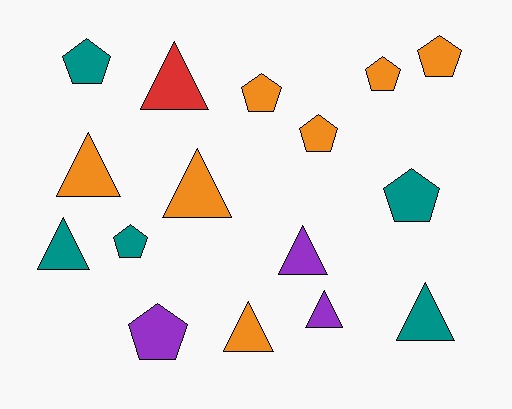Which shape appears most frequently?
Triangle, with 8 objects.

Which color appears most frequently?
Orange, with 7 objects.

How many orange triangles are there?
There are 3 orange triangles.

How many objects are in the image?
There are 16 objects.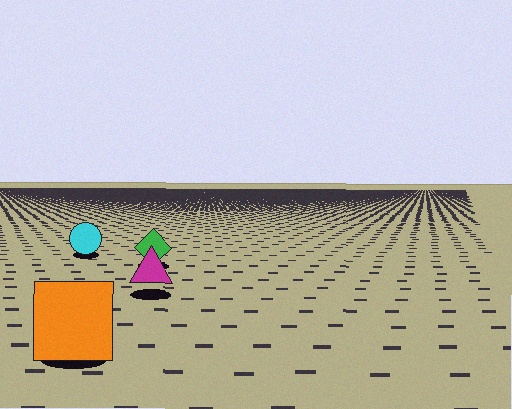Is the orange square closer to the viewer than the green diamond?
Yes. The orange square is closer — you can tell from the texture gradient: the ground texture is coarser near it.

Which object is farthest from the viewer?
The cyan circle is farthest from the viewer. It appears smaller and the ground texture around it is denser.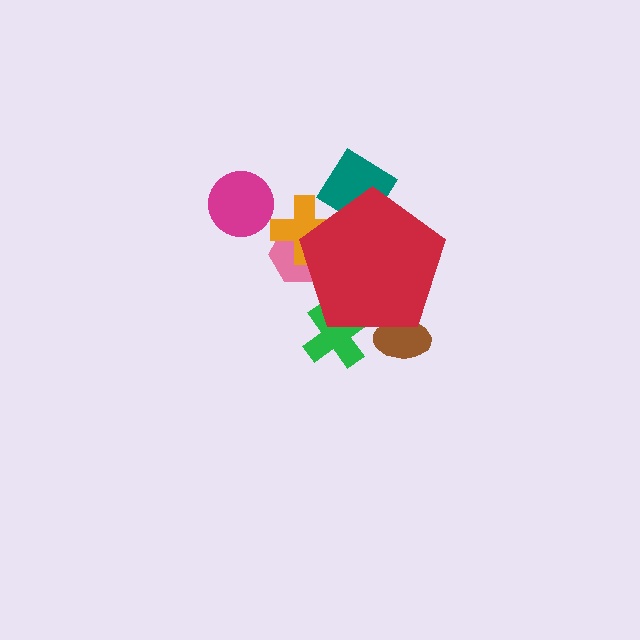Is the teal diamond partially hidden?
Yes, the teal diamond is partially hidden behind the red pentagon.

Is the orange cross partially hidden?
Yes, the orange cross is partially hidden behind the red pentagon.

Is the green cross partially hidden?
Yes, the green cross is partially hidden behind the red pentagon.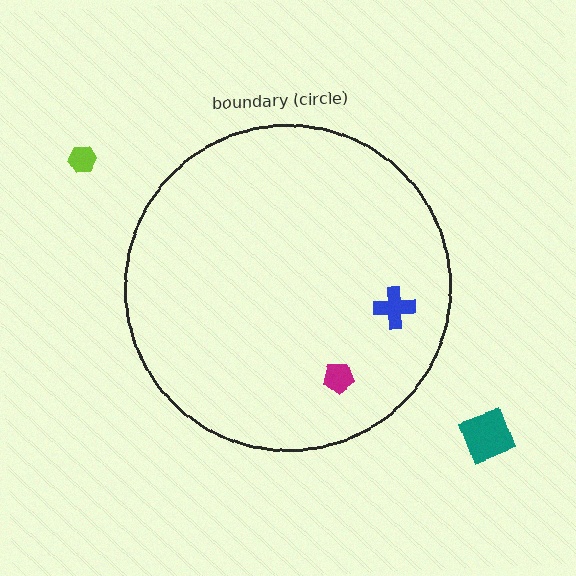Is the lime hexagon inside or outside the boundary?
Outside.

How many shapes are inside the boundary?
2 inside, 2 outside.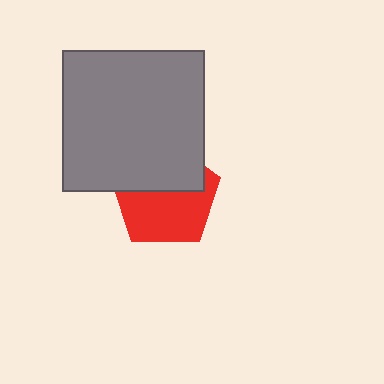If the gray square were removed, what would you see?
You would see the complete red pentagon.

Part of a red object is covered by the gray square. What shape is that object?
It is a pentagon.